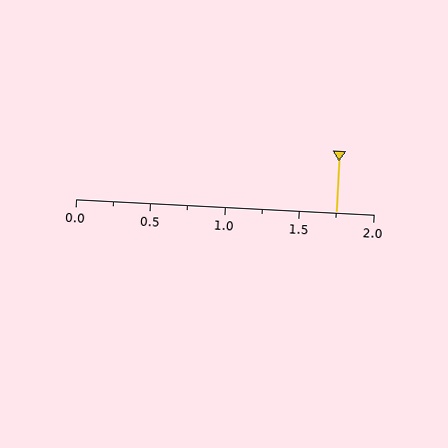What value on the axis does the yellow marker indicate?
The marker indicates approximately 1.75.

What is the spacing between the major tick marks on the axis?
The major ticks are spaced 0.5 apart.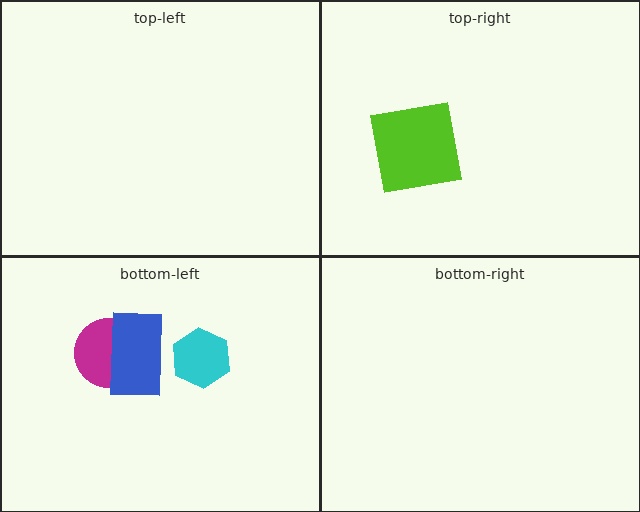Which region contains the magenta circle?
The bottom-left region.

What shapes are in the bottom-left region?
The cyan hexagon, the magenta circle, the blue rectangle.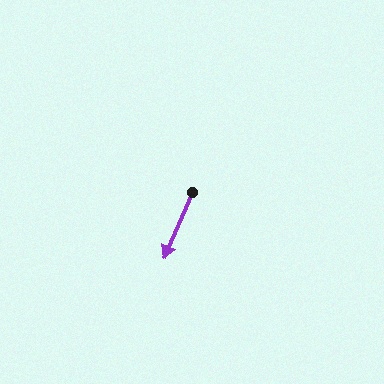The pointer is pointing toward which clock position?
Roughly 7 o'clock.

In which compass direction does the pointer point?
Southwest.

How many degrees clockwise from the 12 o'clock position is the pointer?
Approximately 203 degrees.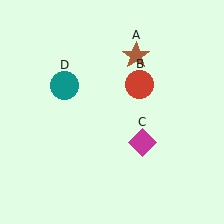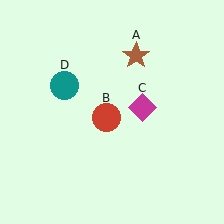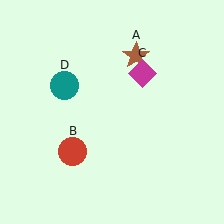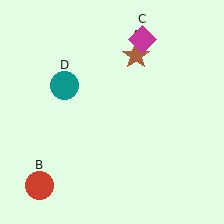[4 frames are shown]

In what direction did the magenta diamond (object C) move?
The magenta diamond (object C) moved up.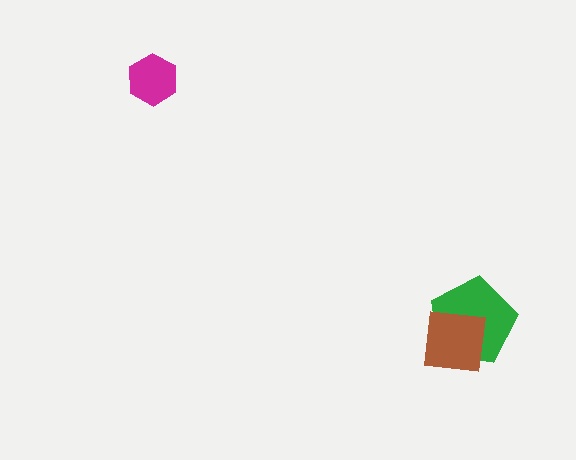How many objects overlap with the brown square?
1 object overlaps with the brown square.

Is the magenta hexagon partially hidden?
No, no other shape covers it.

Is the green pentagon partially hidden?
Yes, it is partially covered by another shape.